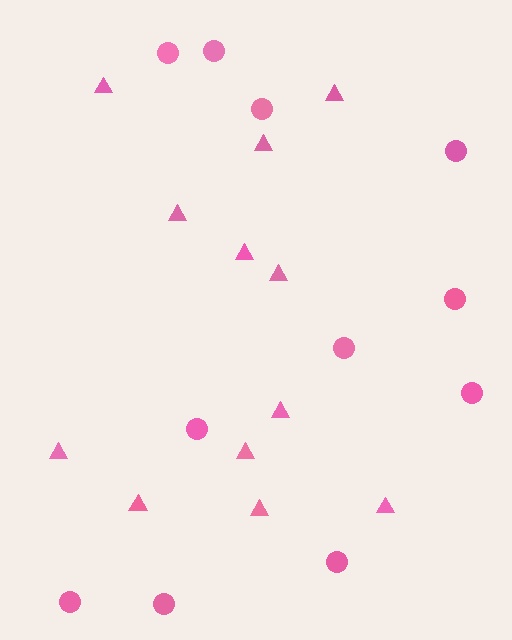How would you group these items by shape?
There are 2 groups: one group of circles (11) and one group of triangles (12).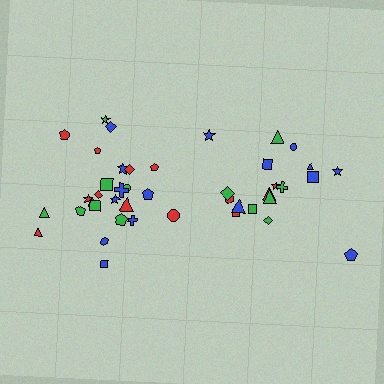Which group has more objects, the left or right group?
The left group.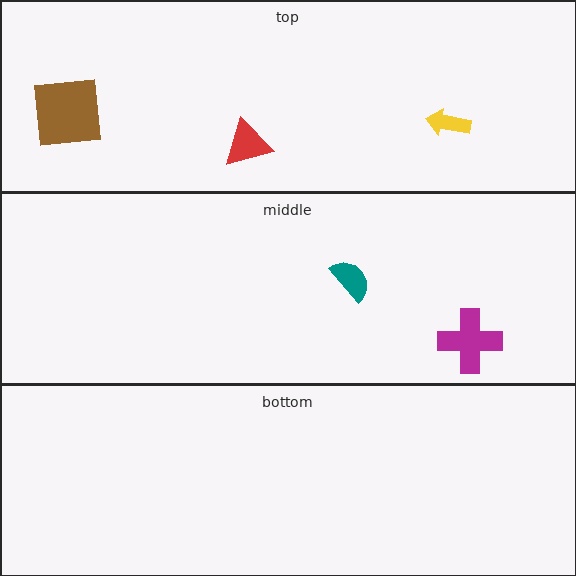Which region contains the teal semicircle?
The middle region.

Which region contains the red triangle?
The top region.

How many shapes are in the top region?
3.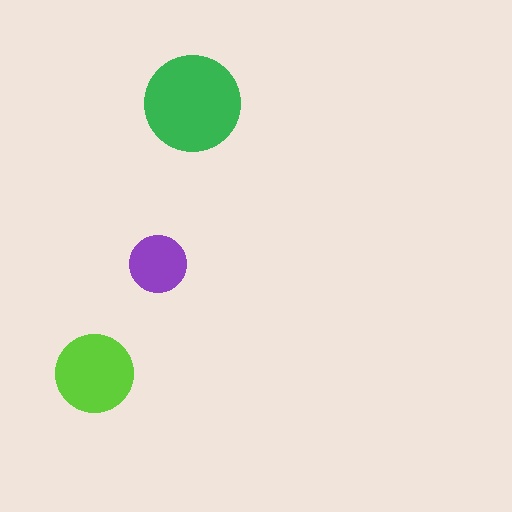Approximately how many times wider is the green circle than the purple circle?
About 1.5 times wider.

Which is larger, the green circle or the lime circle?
The green one.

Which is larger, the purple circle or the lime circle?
The lime one.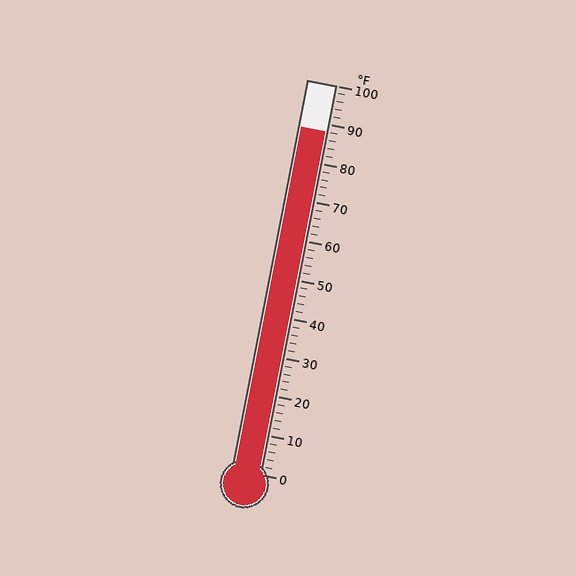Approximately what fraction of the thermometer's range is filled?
The thermometer is filled to approximately 90% of its range.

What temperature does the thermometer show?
The thermometer shows approximately 88°F.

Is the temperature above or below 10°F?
The temperature is above 10°F.